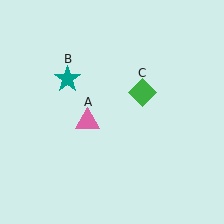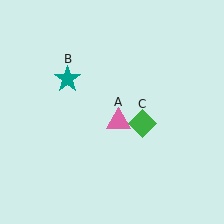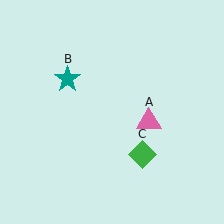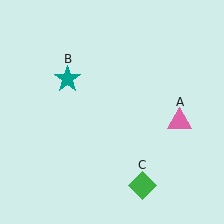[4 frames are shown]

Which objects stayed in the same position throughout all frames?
Teal star (object B) remained stationary.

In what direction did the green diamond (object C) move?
The green diamond (object C) moved down.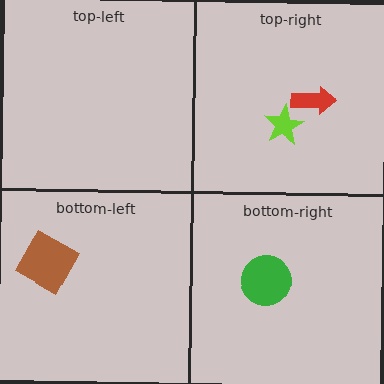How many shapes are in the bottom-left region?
1.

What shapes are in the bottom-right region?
The green circle.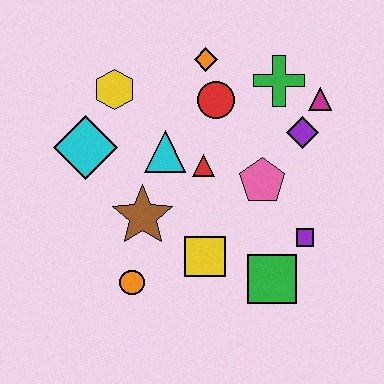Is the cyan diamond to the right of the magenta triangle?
No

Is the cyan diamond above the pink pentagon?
Yes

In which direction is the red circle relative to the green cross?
The red circle is to the left of the green cross.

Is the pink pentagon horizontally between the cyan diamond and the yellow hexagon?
No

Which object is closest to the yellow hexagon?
The cyan diamond is closest to the yellow hexagon.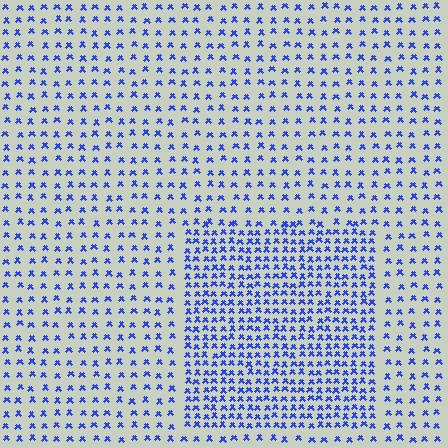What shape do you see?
I see a rectangle.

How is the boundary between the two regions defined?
The boundary is defined by a change in element density (approximately 2.1x ratio). All elements are the same color, size, and shape.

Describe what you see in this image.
The image contains small blue elements arranged at two different densities. A rectangle-shaped region is visible where the elements are more densely packed than the surrounding area.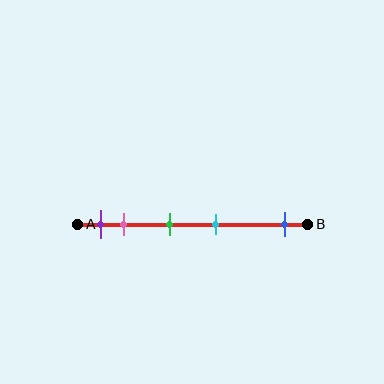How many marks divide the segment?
There are 5 marks dividing the segment.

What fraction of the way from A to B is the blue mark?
The blue mark is approximately 90% (0.9) of the way from A to B.